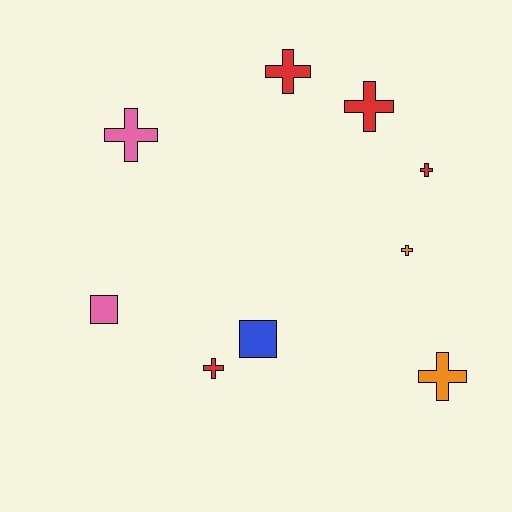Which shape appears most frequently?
Cross, with 7 objects.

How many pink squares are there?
There is 1 pink square.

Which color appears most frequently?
Red, with 4 objects.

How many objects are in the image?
There are 9 objects.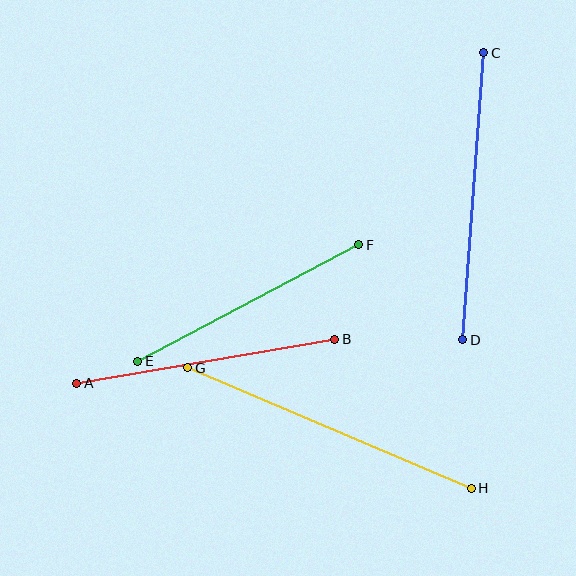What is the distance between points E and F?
The distance is approximately 250 pixels.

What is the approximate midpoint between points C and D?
The midpoint is at approximately (473, 196) pixels.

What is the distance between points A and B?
The distance is approximately 262 pixels.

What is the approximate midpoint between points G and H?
The midpoint is at approximately (330, 428) pixels.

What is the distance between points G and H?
The distance is approximately 308 pixels.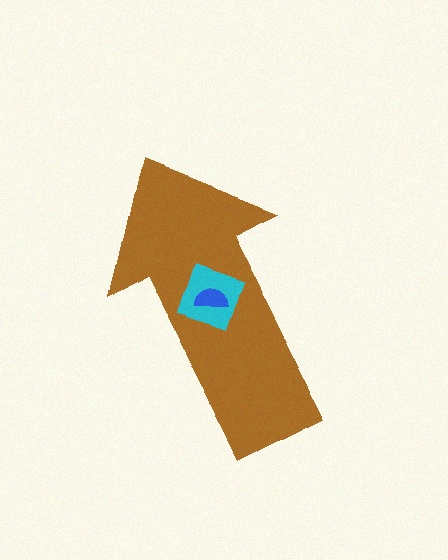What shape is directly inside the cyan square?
The blue semicircle.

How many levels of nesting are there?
3.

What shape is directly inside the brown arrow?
The cyan square.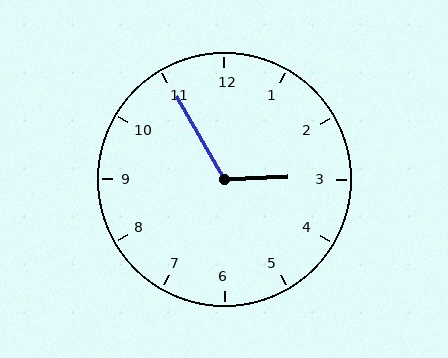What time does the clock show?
2:55.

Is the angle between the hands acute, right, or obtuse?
It is obtuse.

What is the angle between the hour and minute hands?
Approximately 118 degrees.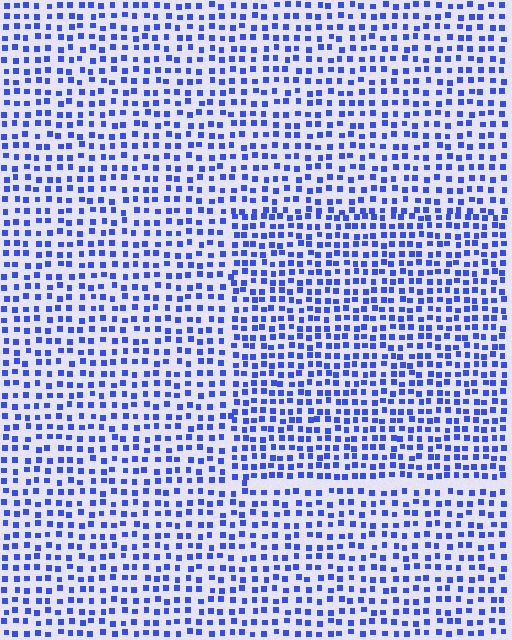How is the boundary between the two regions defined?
The boundary is defined by a change in element density (approximately 1.4x ratio). All elements are the same color, size, and shape.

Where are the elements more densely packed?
The elements are more densely packed inside the rectangle boundary.